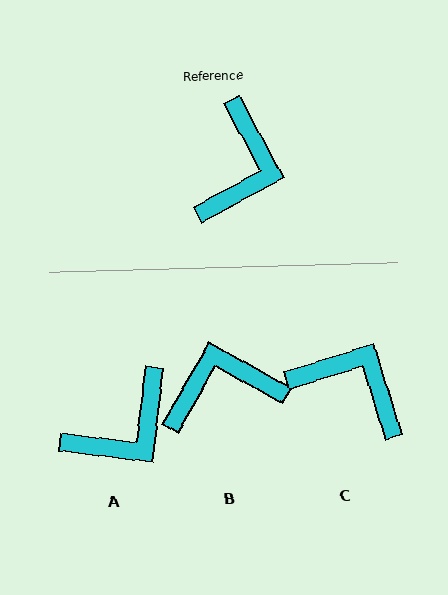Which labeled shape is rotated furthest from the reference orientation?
B, about 122 degrees away.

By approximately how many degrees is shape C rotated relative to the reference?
Approximately 79 degrees counter-clockwise.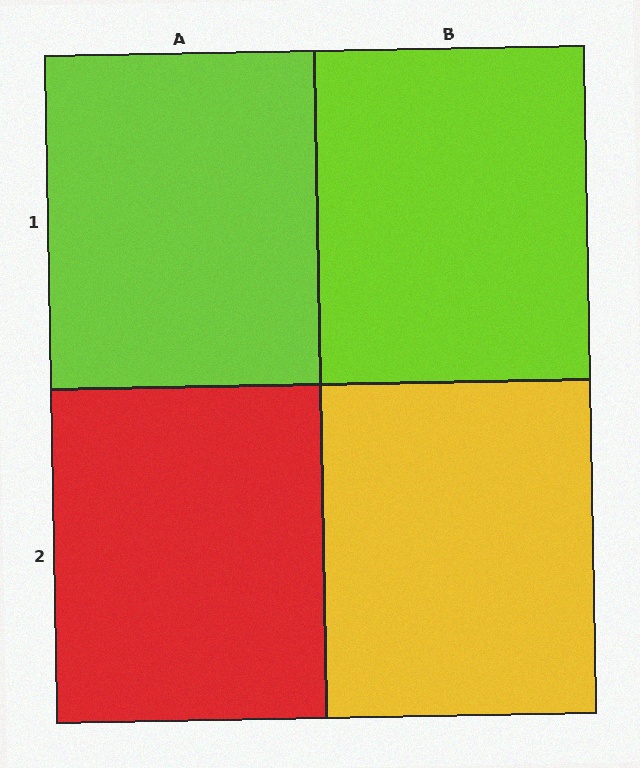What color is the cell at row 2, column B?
Yellow.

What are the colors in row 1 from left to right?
Lime, lime.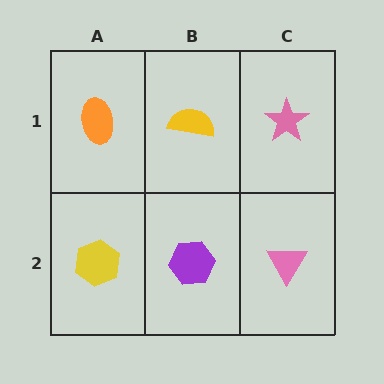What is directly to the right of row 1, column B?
A pink star.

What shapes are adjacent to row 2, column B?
A yellow semicircle (row 1, column B), a yellow hexagon (row 2, column A), a pink triangle (row 2, column C).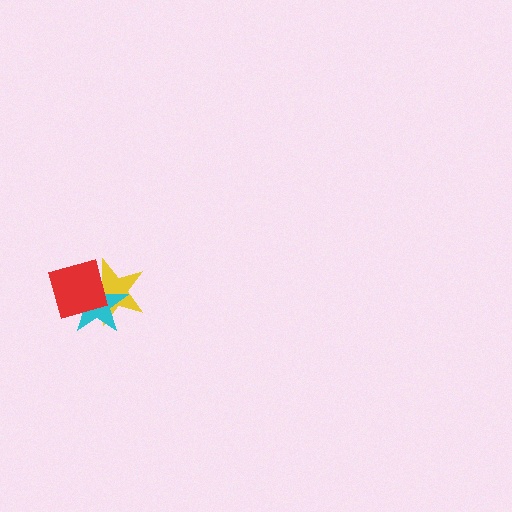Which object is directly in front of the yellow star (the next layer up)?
The cyan star is directly in front of the yellow star.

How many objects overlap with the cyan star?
2 objects overlap with the cyan star.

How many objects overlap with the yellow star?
2 objects overlap with the yellow star.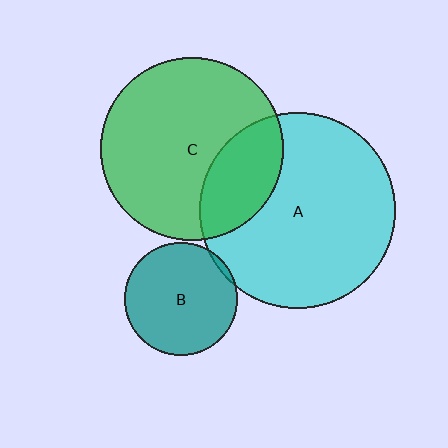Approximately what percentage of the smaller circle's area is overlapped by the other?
Approximately 5%.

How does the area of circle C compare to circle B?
Approximately 2.6 times.